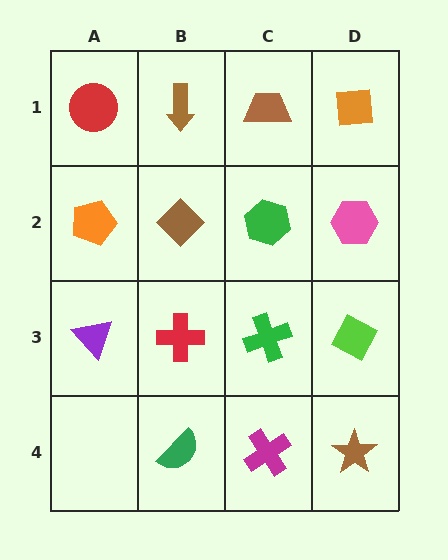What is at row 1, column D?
An orange square.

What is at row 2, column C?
A green hexagon.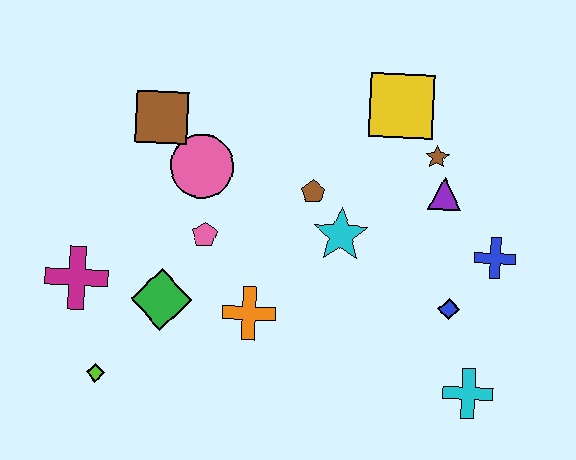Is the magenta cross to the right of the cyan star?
No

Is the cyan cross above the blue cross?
No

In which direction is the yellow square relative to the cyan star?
The yellow square is above the cyan star.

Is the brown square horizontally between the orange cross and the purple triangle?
No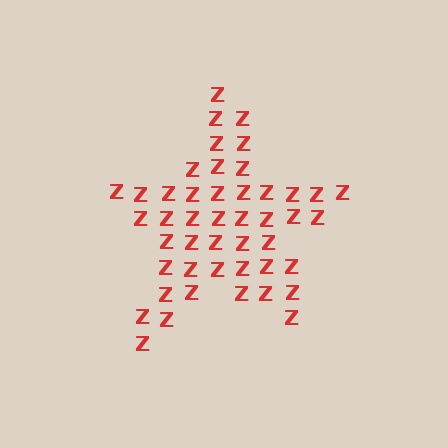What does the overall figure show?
The overall figure shows a star.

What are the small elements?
The small elements are letter Z's.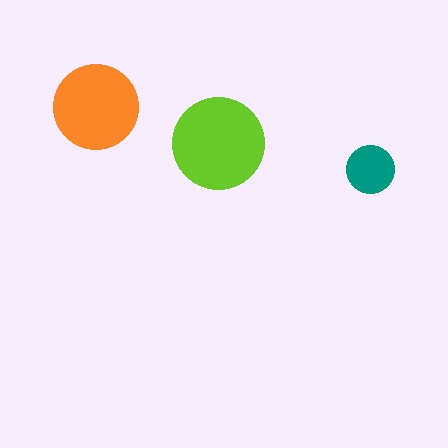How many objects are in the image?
There are 3 objects in the image.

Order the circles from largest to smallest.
the lime one, the orange one, the teal one.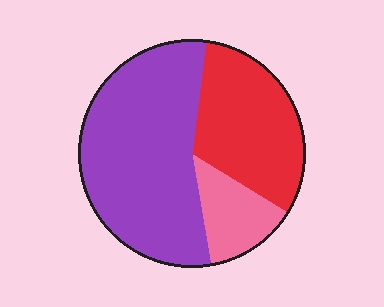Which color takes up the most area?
Purple, at roughly 55%.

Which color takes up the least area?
Pink, at roughly 15%.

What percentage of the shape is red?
Red takes up about one third (1/3) of the shape.